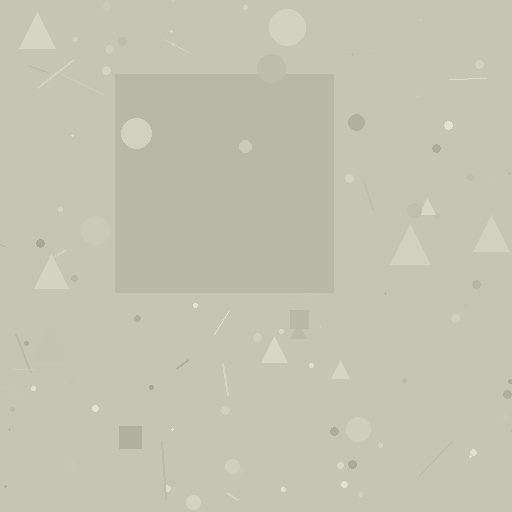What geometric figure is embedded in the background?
A square is embedded in the background.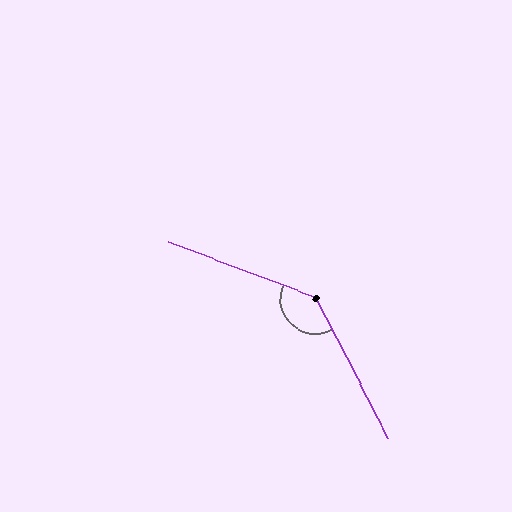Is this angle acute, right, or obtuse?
It is obtuse.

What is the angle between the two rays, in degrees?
Approximately 138 degrees.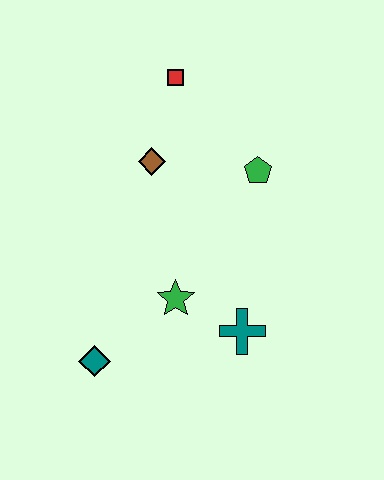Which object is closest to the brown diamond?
The red square is closest to the brown diamond.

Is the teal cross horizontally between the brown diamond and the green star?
No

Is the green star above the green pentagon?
No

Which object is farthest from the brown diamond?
The teal diamond is farthest from the brown diamond.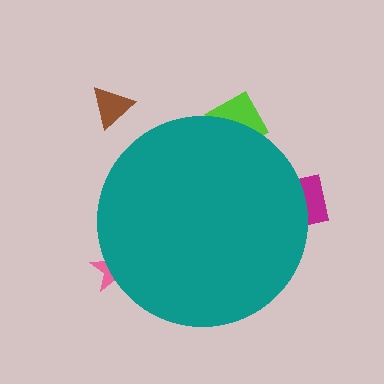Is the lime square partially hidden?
Yes, the lime square is partially hidden behind the teal circle.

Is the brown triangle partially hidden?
No, the brown triangle is fully visible.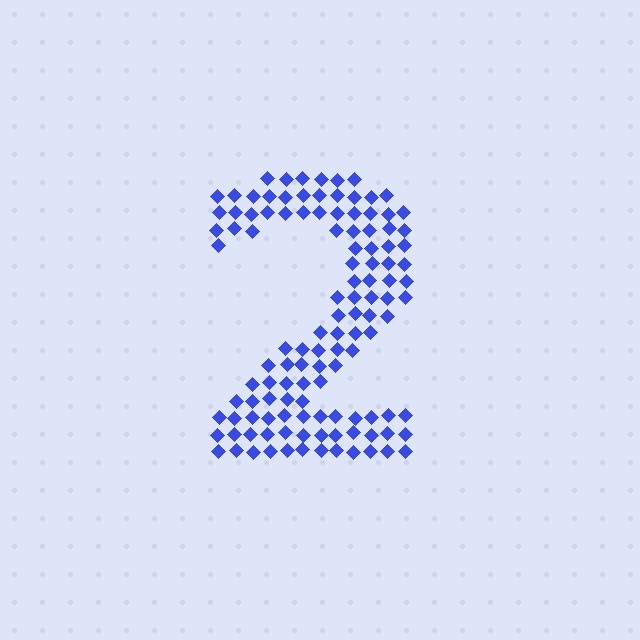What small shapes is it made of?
It is made of small diamonds.